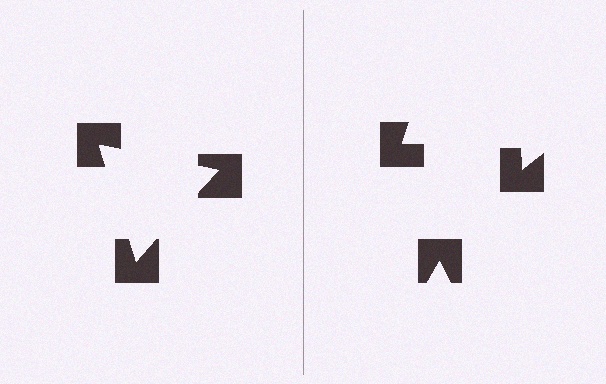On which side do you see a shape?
An illusory triangle appears on the left side. On the right side the wedge cuts are rotated, so no coherent shape forms.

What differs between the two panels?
The notched squares are positioned identically on both sides; only the wedge orientations differ. On the left they align to a triangle; on the right they are misaligned.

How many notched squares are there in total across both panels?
6 — 3 on each side.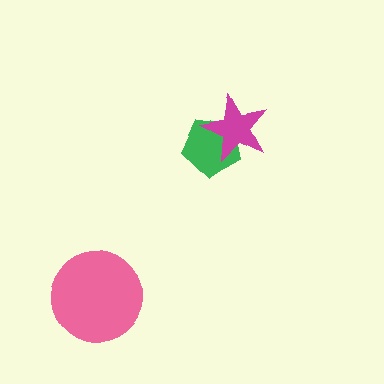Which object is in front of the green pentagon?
The magenta star is in front of the green pentagon.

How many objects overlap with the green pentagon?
1 object overlaps with the green pentagon.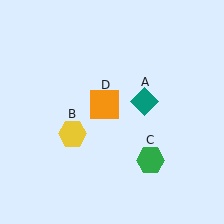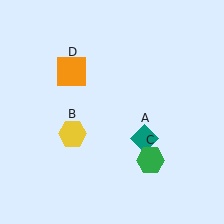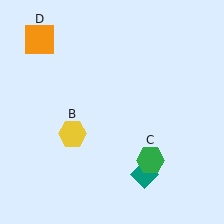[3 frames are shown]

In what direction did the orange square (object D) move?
The orange square (object D) moved up and to the left.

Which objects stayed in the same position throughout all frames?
Yellow hexagon (object B) and green hexagon (object C) remained stationary.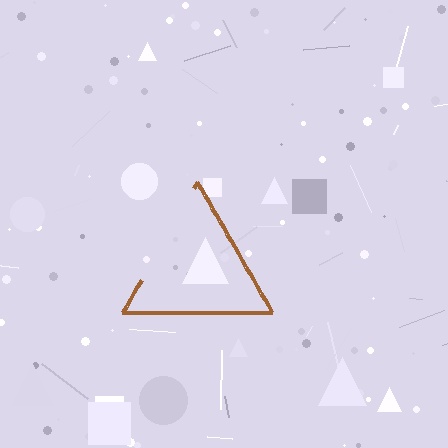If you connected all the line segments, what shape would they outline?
They would outline a triangle.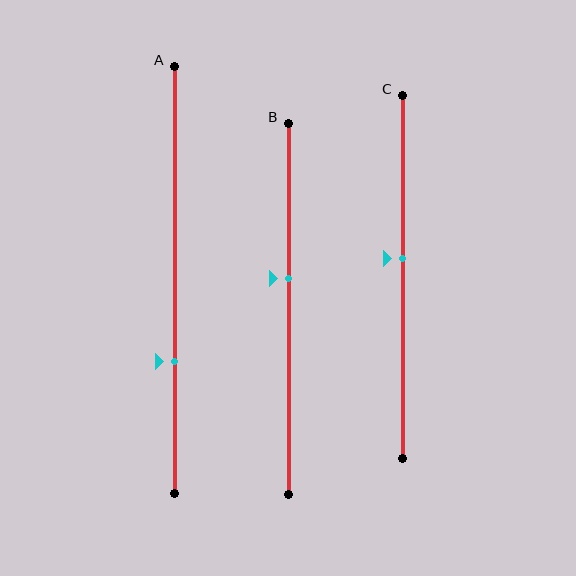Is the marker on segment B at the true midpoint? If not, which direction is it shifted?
No, the marker on segment B is shifted upward by about 8% of the segment length.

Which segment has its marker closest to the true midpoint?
Segment C has its marker closest to the true midpoint.